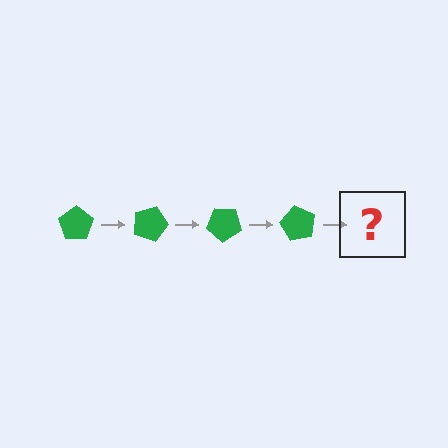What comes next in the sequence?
The next element should be a green pentagon rotated 80 degrees.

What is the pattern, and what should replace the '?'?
The pattern is that the pentagon rotates 20 degrees each step. The '?' should be a green pentagon rotated 80 degrees.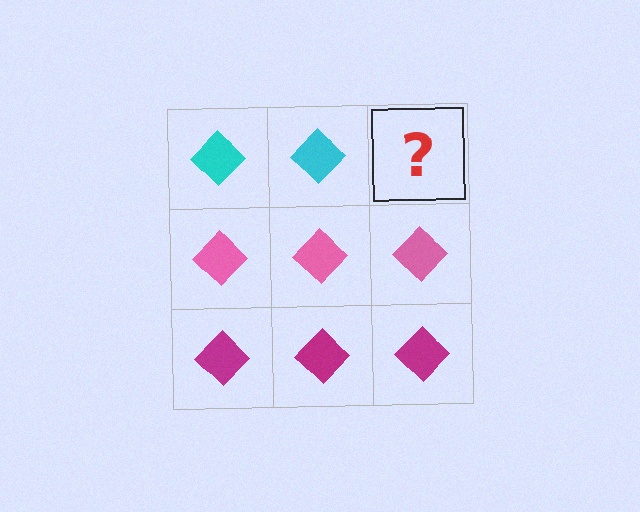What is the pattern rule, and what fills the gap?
The rule is that each row has a consistent color. The gap should be filled with a cyan diamond.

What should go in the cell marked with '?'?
The missing cell should contain a cyan diamond.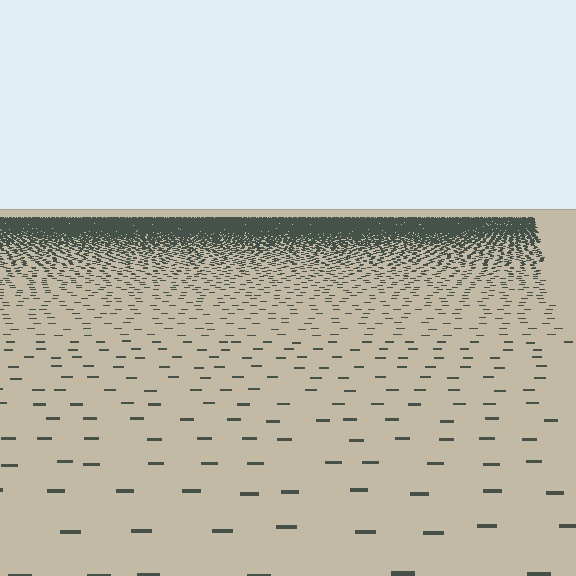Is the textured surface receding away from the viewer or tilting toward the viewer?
The surface is receding away from the viewer. Texture elements get smaller and denser toward the top.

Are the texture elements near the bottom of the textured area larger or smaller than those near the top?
Larger. Near the bottom, elements are closer to the viewer and appear at a bigger on-screen size.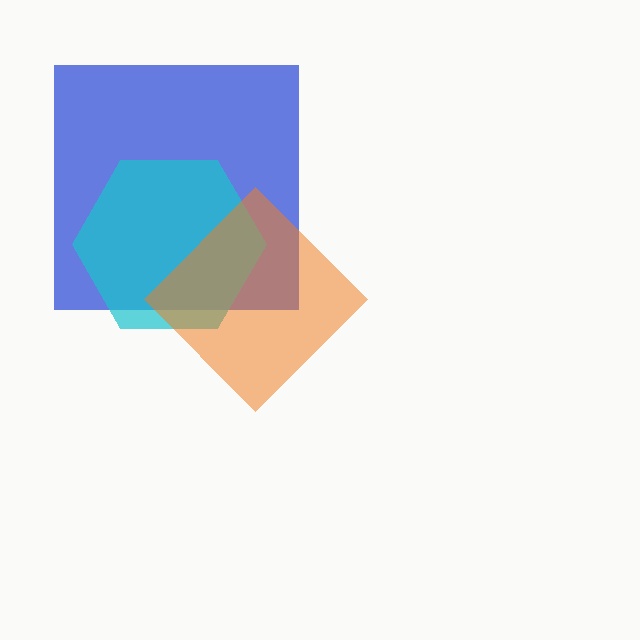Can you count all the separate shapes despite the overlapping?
Yes, there are 3 separate shapes.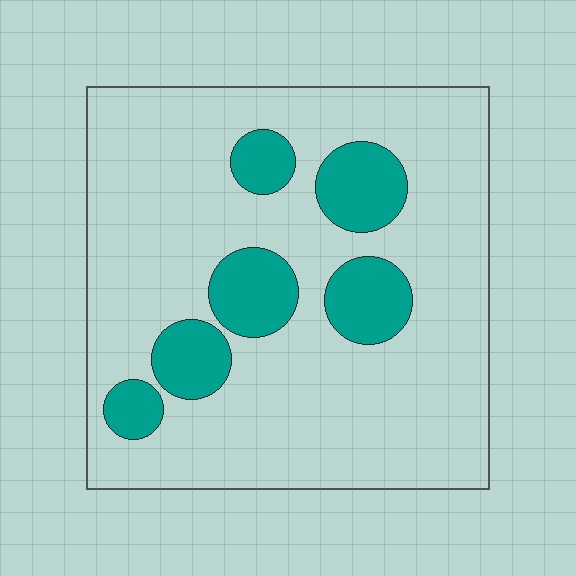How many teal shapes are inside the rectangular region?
6.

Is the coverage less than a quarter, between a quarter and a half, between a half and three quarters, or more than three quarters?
Less than a quarter.